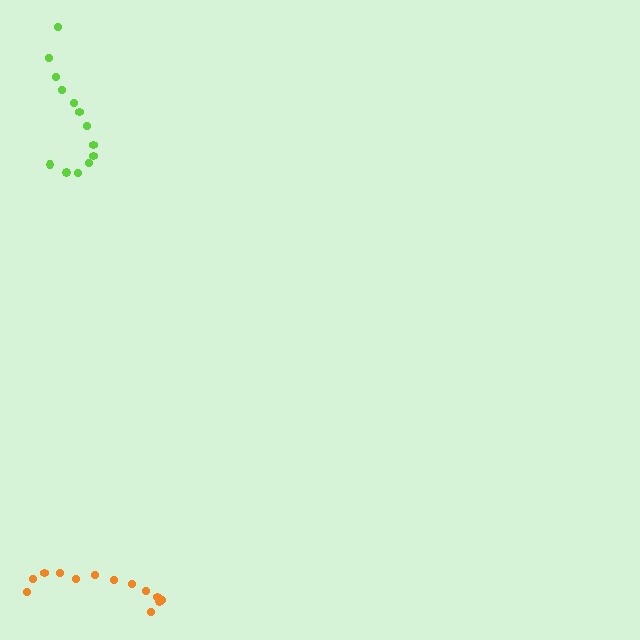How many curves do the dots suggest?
There are 2 distinct paths.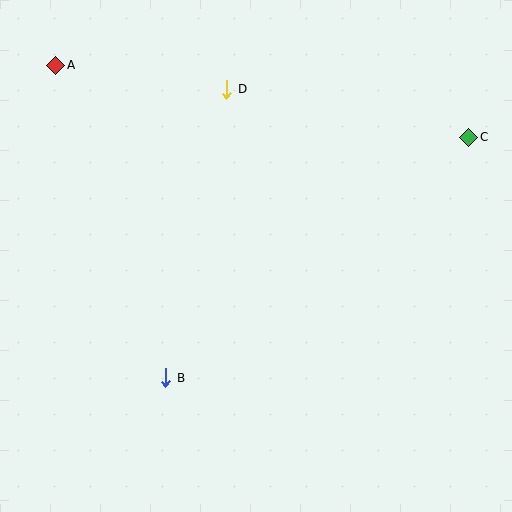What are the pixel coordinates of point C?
Point C is at (469, 137).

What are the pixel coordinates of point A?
Point A is at (56, 65).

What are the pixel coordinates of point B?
Point B is at (166, 378).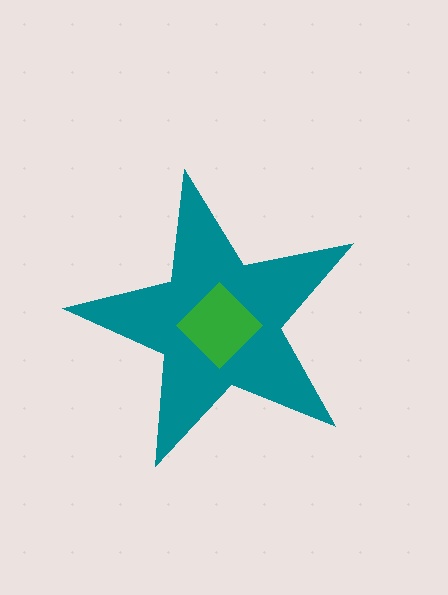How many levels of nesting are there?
2.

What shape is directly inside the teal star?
The green diamond.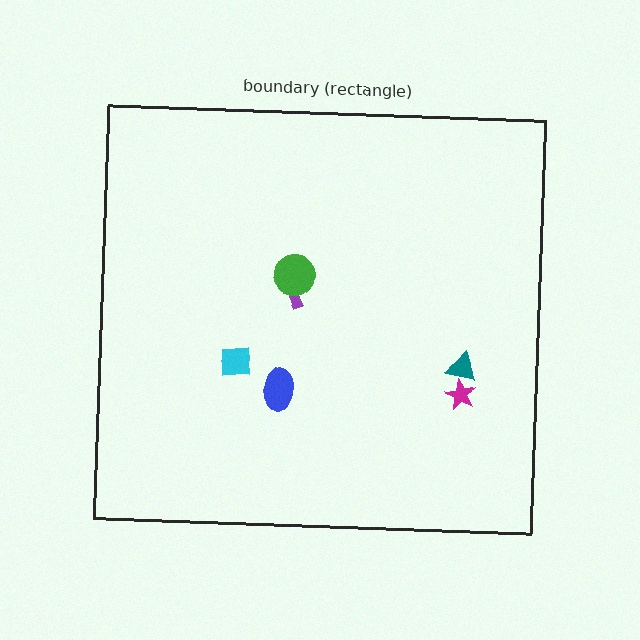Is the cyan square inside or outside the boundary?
Inside.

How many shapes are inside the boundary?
6 inside, 0 outside.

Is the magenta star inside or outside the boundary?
Inside.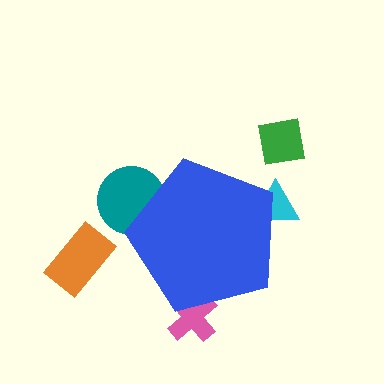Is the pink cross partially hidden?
Yes, the pink cross is partially hidden behind the blue pentagon.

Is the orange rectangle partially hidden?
No, the orange rectangle is fully visible.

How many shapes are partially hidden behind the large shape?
3 shapes are partially hidden.